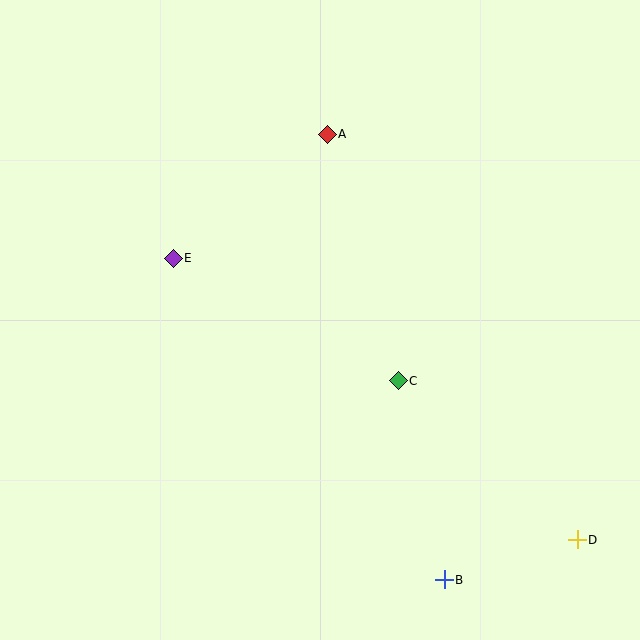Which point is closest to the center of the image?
Point C at (398, 381) is closest to the center.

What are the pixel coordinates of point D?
Point D is at (577, 540).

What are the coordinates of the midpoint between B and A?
The midpoint between B and A is at (386, 357).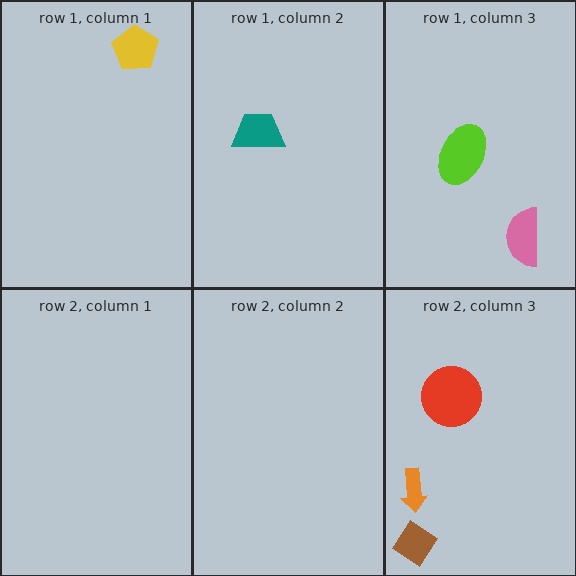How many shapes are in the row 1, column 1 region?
1.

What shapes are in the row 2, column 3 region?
The brown diamond, the red circle, the orange arrow.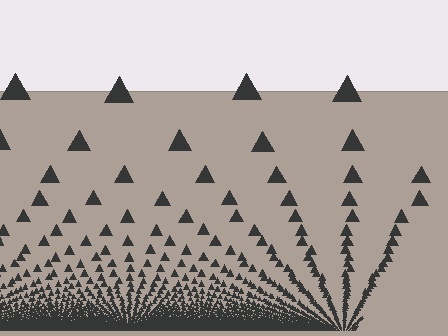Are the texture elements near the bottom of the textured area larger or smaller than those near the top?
Smaller. The gradient is inverted — elements near the bottom are smaller and denser.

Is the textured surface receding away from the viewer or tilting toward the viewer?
The surface appears to tilt toward the viewer. Texture elements get larger and sparser toward the top.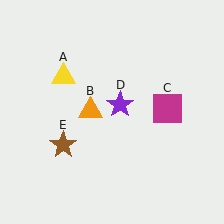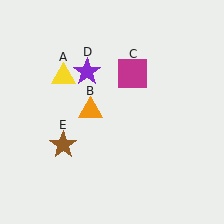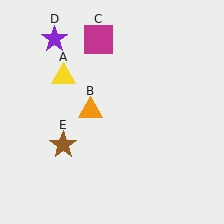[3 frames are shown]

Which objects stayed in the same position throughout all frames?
Yellow triangle (object A) and orange triangle (object B) and brown star (object E) remained stationary.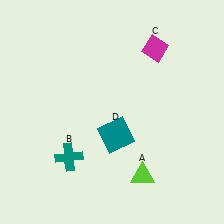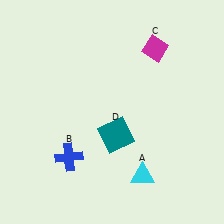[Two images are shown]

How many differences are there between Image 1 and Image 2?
There are 2 differences between the two images.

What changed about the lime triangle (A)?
In Image 1, A is lime. In Image 2, it changed to cyan.